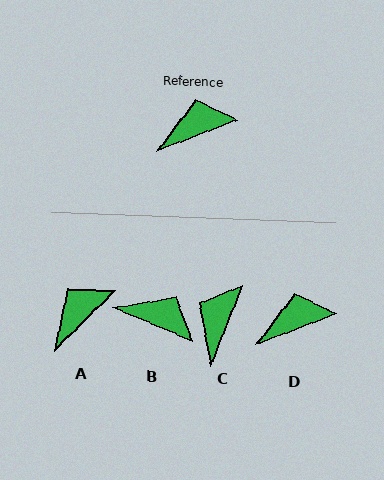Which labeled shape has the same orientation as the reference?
D.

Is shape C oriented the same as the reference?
No, it is off by about 48 degrees.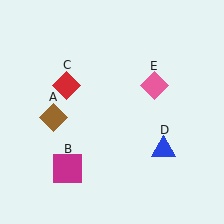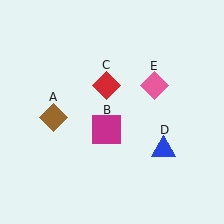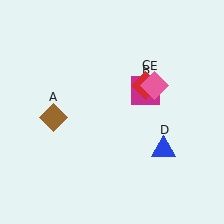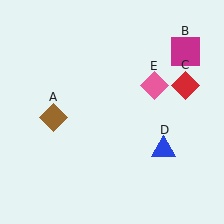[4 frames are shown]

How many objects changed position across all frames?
2 objects changed position: magenta square (object B), red diamond (object C).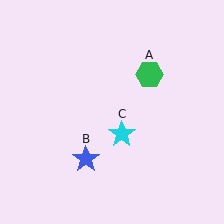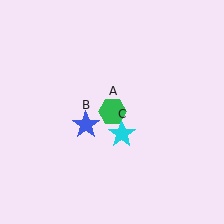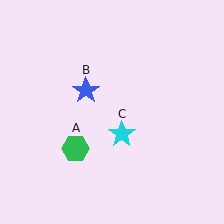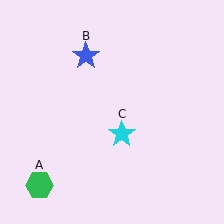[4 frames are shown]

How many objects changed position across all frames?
2 objects changed position: green hexagon (object A), blue star (object B).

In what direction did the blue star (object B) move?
The blue star (object B) moved up.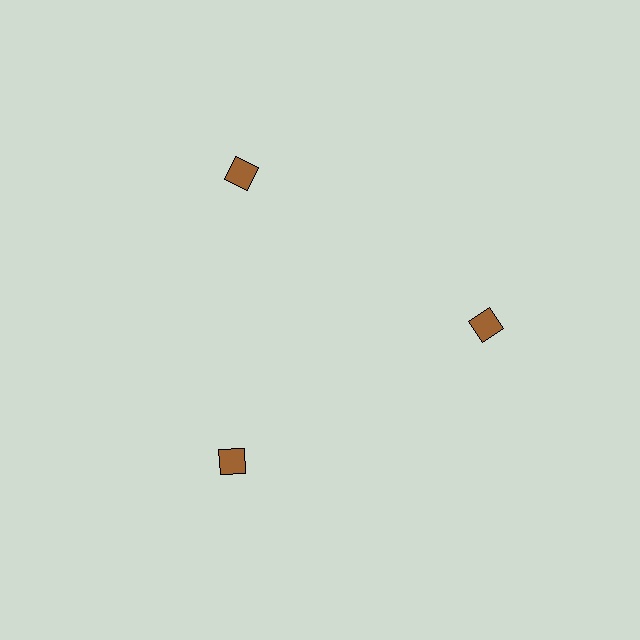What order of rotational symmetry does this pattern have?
This pattern has 3-fold rotational symmetry.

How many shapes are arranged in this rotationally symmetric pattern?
There are 3 shapes, arranged in 3 groups of 1.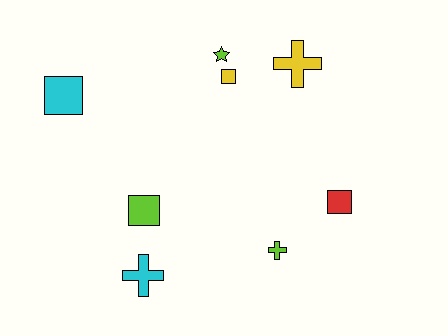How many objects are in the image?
There are 8 objects.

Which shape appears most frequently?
Square, with 4 objects.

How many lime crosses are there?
There is 1 lime cross.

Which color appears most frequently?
Lime, with 3 objects.